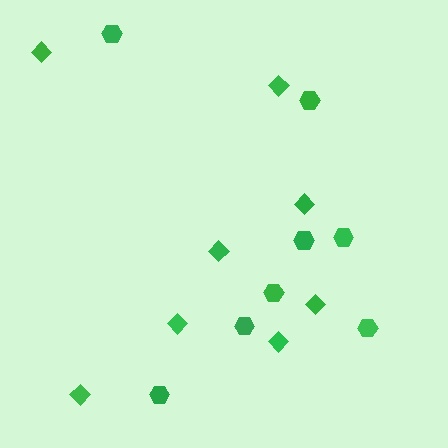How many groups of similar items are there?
There are 2 groups: one group of hexagons (8) and one group of diamonds (8).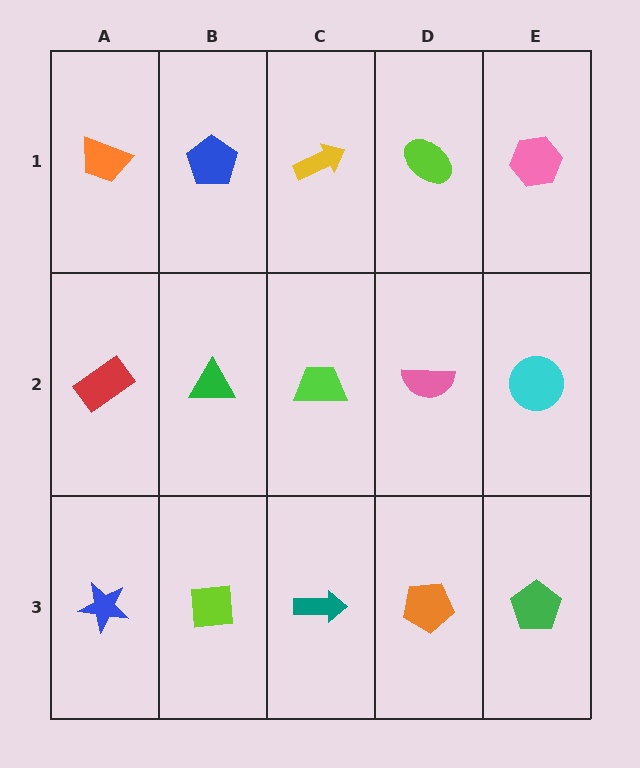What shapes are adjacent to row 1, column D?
A pink semicircle (row 2, column D), a yellow arrow (row 1, column C), a pink hexagon (row 1, column E).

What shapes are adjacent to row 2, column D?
A lime ellipse (row 1, column D), an orange pentagon (row 3, column D), a lime trapezoid (row 2, column C), a cyan circle (row 2, column E).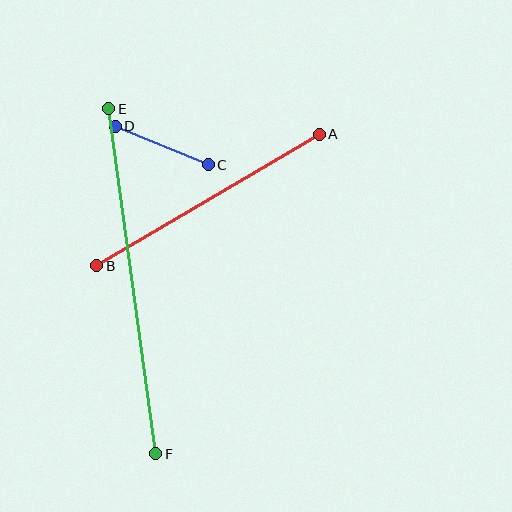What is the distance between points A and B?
The distance is approximately 258 pixels.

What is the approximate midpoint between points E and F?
The midpoint is at approximately (132, 281) pixels.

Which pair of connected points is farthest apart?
Points E and F are farthest apart.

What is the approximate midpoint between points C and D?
The midpoint is at approximately (162, 145) pixels.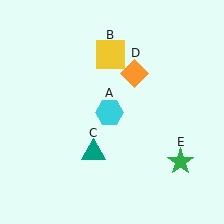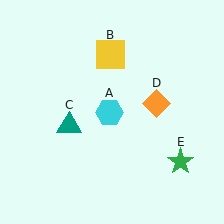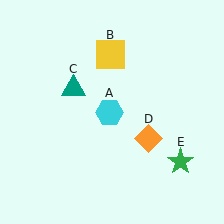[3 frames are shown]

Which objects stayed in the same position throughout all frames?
Cyan hexagon (object A) and yellow square (object B) and green star (object E) remained stationary.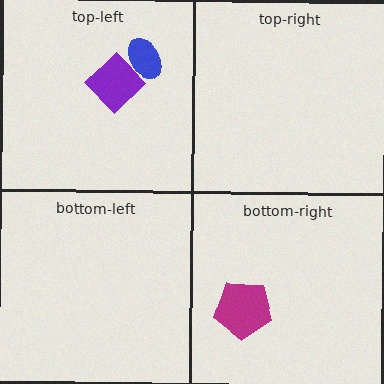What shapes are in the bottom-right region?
The magenta pentagon.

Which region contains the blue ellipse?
The top-left region.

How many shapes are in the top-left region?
2.